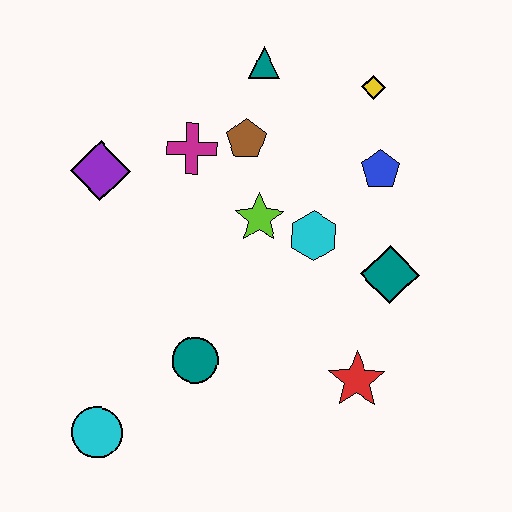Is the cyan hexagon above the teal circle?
Yes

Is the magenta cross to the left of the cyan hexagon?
Yes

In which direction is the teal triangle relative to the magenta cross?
The teal triangle is above the magenta cross.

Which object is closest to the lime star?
The cyan hexagon is closest to the lime star.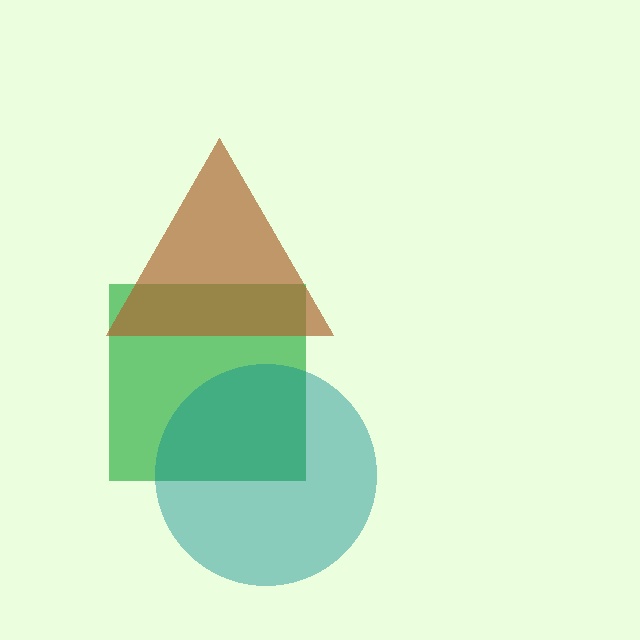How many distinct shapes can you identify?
There are 3 distinct shapes: a green square, a teal circle, a brown triangle.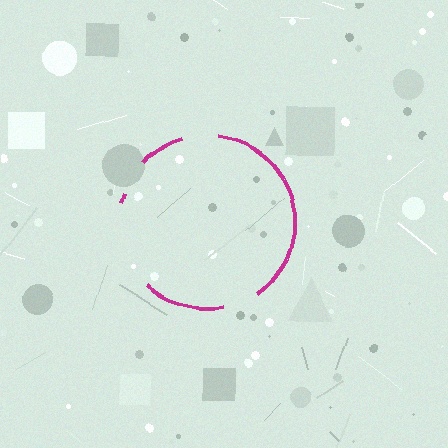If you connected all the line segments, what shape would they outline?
They would outline a circle.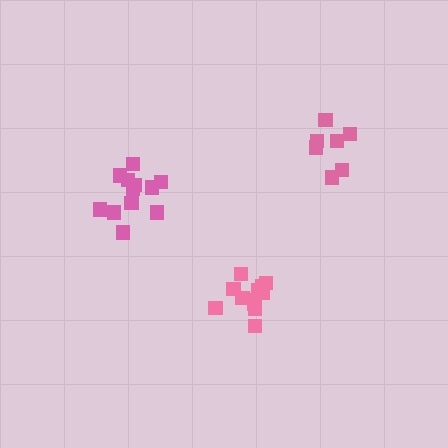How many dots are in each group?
Group 1: 12 dots, Group 2: 7 dots, Group 3: 12 dots (31 total).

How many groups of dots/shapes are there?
There are 3 groups.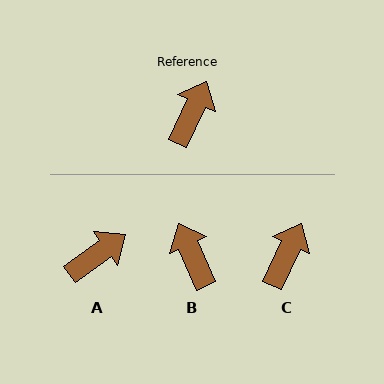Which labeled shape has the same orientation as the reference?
C.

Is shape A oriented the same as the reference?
No, it is off by about 29 degrees.